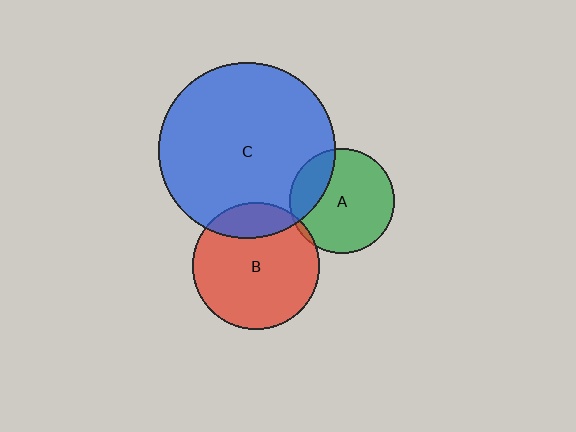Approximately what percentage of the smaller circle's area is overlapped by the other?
Approximately 25%.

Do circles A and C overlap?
Yes.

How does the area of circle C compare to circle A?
Approximately 2.8 times.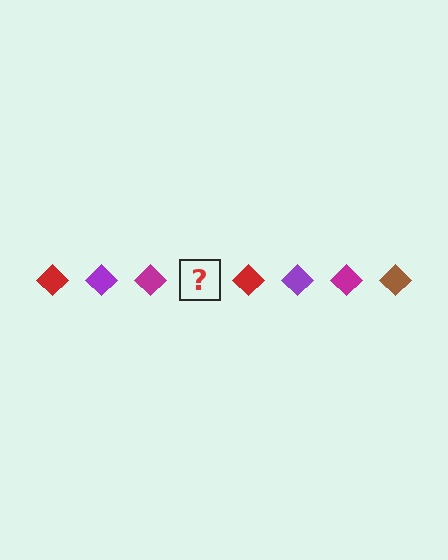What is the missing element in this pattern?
The missing element is a brown diamond.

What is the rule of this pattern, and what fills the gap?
The rule is that the pattern cycles through red, purple, magenta, brown diamonds. The gap should be filled with a brown diamond.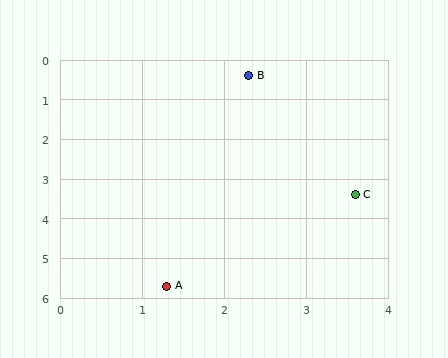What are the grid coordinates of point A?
Point A is at approximately (1.3, 5.7).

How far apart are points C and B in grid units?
Points C and B are about 3.3 grid units apart.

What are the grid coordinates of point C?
Point C is at approximately (3.6, 3.4).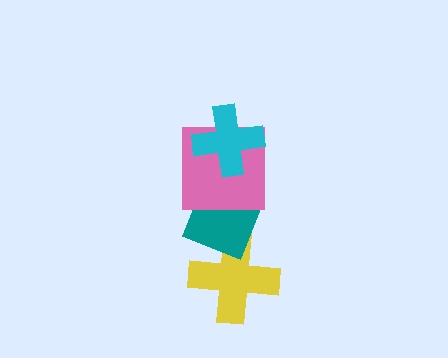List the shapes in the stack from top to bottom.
From top to bottom: the cyan cross, the pink square, the teal diamond, the yellow cross.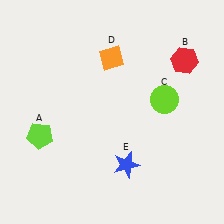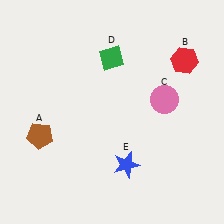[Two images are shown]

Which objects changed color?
A changed from lime to brown. C changed from lime to pink. D changed from orange to green.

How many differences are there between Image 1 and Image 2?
There are 3 differences between the two images.